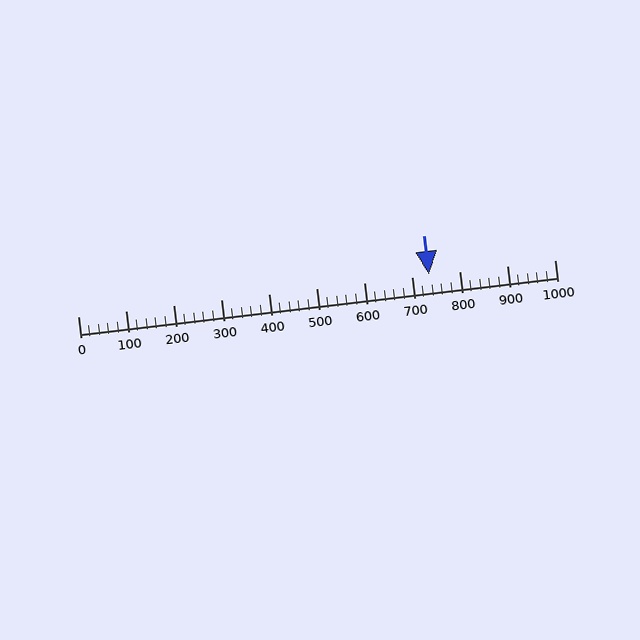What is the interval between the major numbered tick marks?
The major tick marks are spaced 100 units apart.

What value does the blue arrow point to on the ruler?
The blue arrow points to approximately 736.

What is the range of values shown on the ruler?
The ruler shows values from 0 to 1000.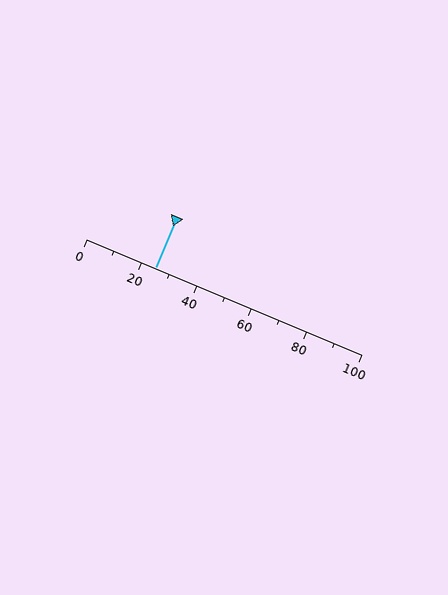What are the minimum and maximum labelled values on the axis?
The axis runs from 0 to 100.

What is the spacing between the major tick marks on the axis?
The major ticks are spaced 20 apart.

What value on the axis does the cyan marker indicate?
The marker indicates approximately 25.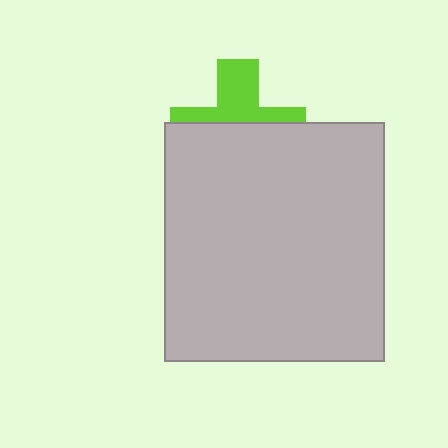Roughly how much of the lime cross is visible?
A small part of it is visible (roughly 41%).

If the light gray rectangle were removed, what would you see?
You would see the complete lime cross.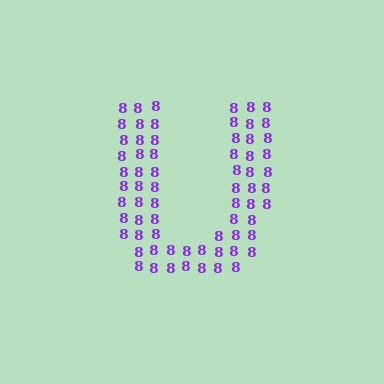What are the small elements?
The small elements are digit 8's.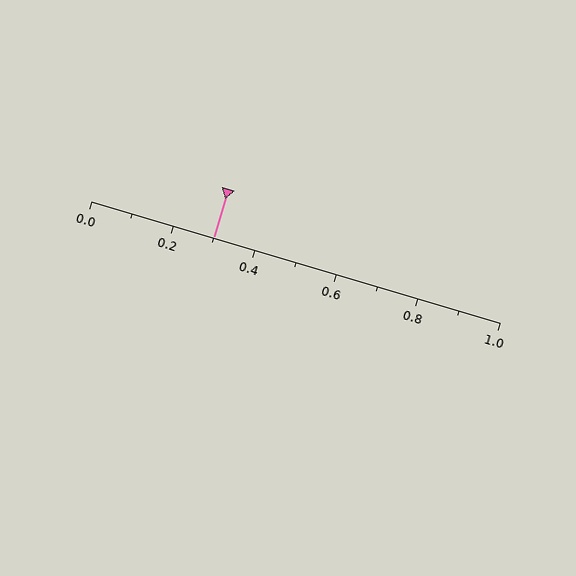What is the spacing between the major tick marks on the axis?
The major ticks are spaced 0.2 apart.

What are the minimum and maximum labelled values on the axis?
The axis runs from 0.0 to 1.0.